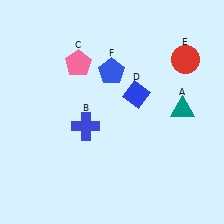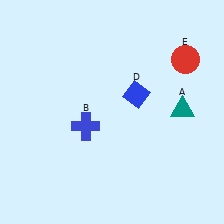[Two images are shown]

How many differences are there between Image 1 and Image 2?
There are 2 differences between the two images.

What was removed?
The blue pentagon (F), the pink pentagon (C) were removed in Image 2.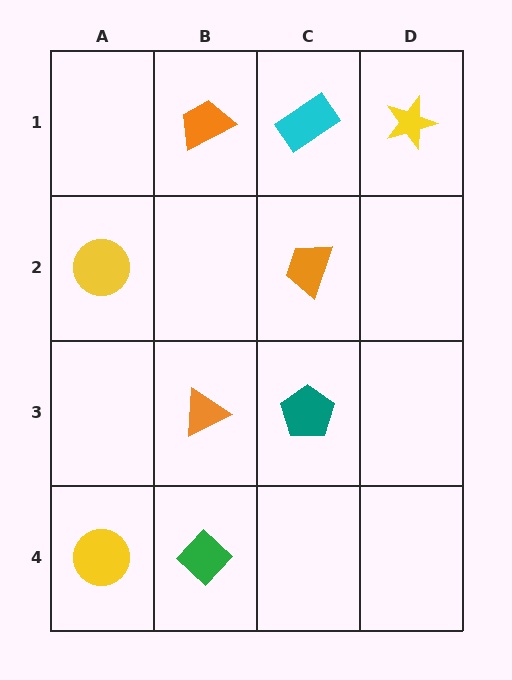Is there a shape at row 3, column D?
No, that cell is empty.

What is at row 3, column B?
An orange triangle.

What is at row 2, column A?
A yellow circle.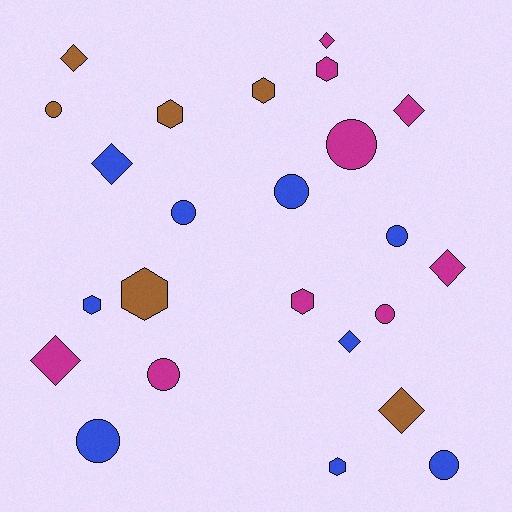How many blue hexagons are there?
There are 2 blue hexagons.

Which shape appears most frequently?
Circle, with 9 objects.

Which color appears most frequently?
Magenta, with 9 objects.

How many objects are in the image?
There are 24 objects.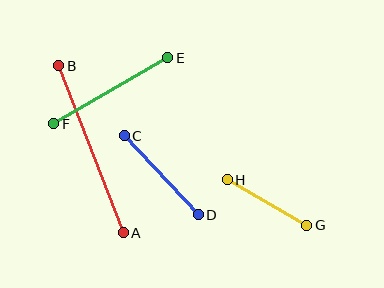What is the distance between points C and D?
The distance is approximately 108 pixels.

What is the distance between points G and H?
The distance is approximately 91 pixels.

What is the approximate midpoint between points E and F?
The midpoint is at approximately (111, 91) pixels.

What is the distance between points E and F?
The distance is approximately 132 pixels.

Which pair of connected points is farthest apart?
Points A and B are farthest apart.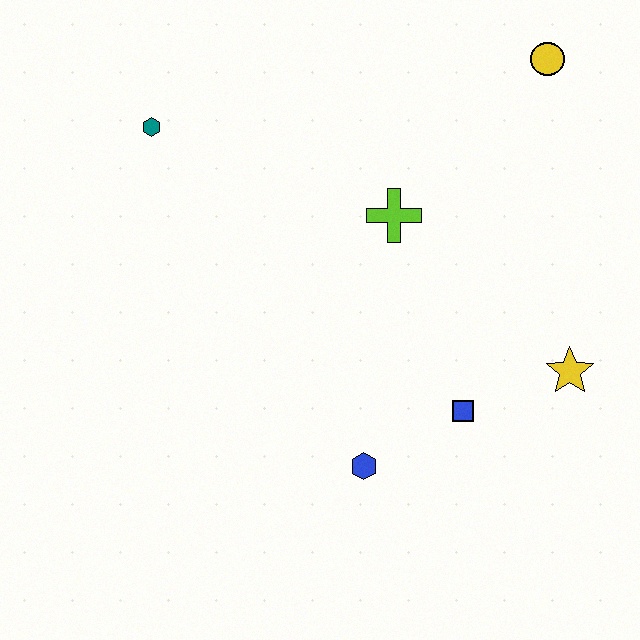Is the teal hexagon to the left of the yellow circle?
Yes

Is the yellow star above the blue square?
Yes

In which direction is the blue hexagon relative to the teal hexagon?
The blue hexagon is below the teal hexagon.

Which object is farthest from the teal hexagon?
The yellow star is farthest from the teal hexagon.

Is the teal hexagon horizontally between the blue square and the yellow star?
No